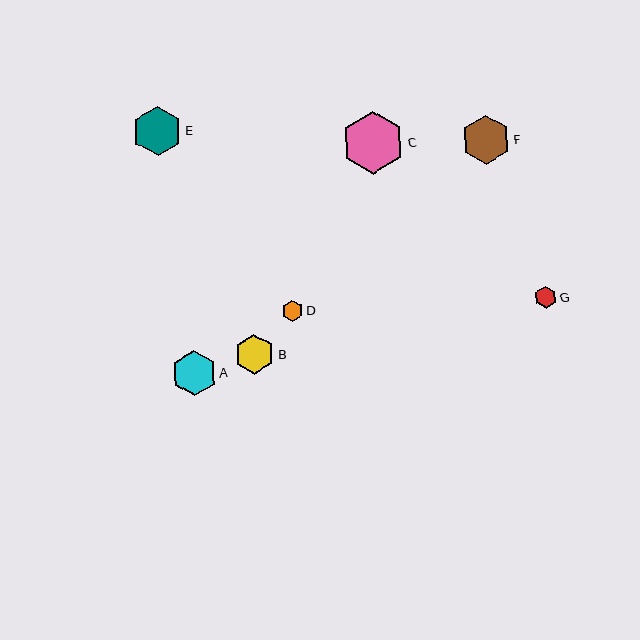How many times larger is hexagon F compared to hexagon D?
Hexagon F is approximately 2.4 times the size of hexagon D.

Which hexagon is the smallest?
Hexagon D is the smallest with a size of approximately 21 pixels.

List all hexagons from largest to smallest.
From largest to smallest: C, E, F, A, B, G, D.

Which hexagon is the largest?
Hexagon C is the largest with a size of approximately 62 pixels.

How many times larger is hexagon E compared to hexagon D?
Hexagon E is approximately 2.4 times the size of hexagon D.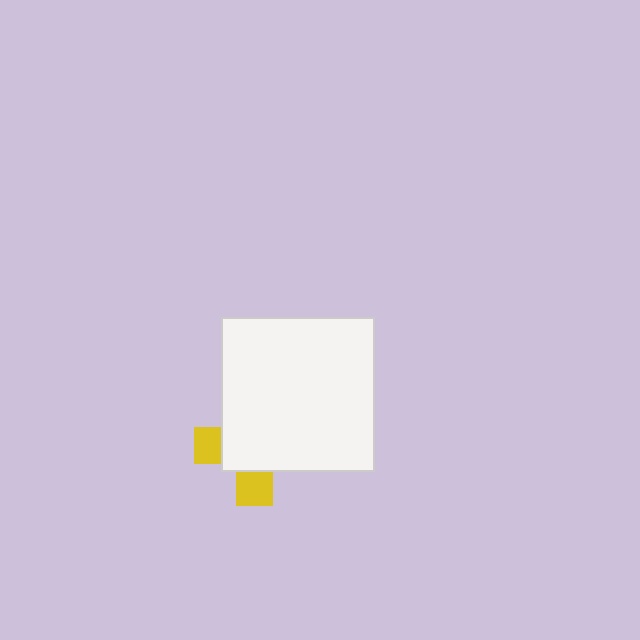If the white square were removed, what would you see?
You would see the complete yellow cross.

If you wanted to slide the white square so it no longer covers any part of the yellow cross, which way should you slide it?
Slide it toward the upper-right — that is the most direct way to separate the two shapes.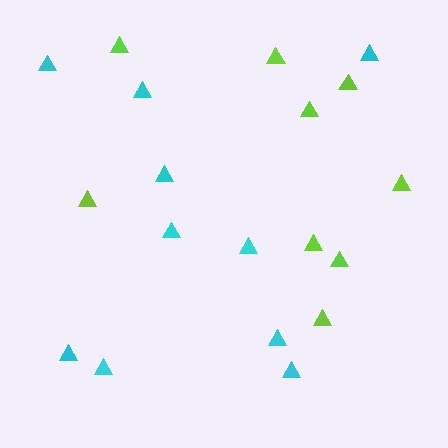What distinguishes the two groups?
There are 2 groups: one group of lime triangles (9) and one group of cyan triangles (10).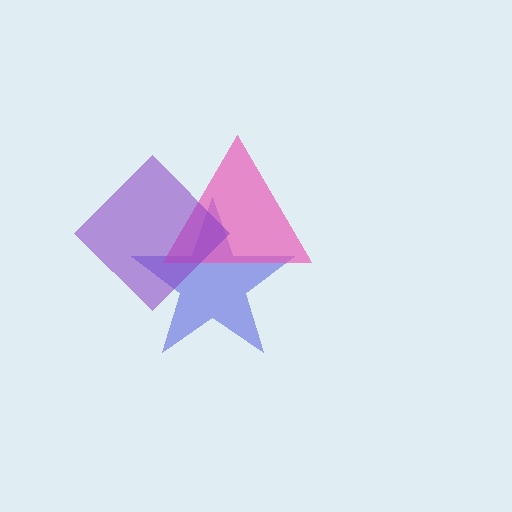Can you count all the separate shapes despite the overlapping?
Yes, there are 3 separate shapes.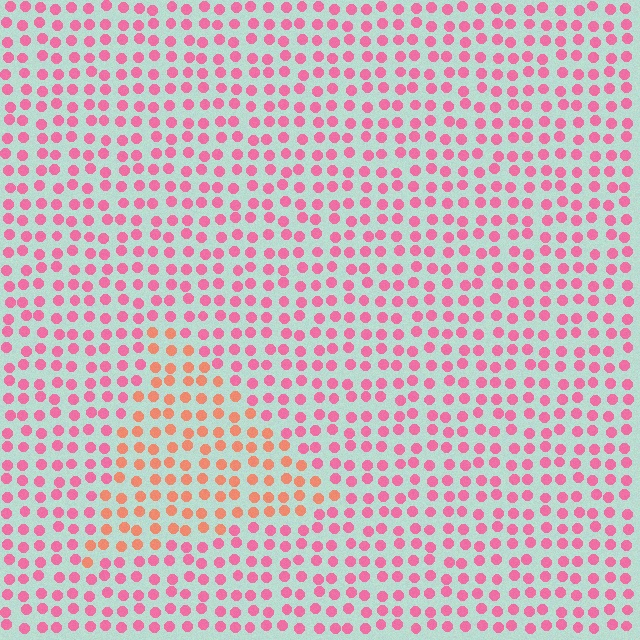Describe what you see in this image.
The image is filled with small pink elements in a uniform arrangement. A triangle-shaped region is visible where the elements are tinted to a slightly different hue, forming a subtle color boundary.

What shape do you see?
I see a triangle.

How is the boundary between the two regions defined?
The boundary is defined purely by a slight shift in hue (about 37 degrees). Spacing, size, and orientation are identical on both sides.